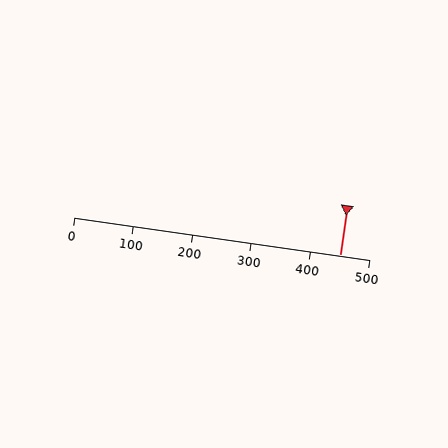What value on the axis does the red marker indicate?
The marker indicates approximately 450.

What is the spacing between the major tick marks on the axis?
The major ticks are spaced 100 apart.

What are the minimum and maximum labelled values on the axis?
The axis runs from 0 to 500.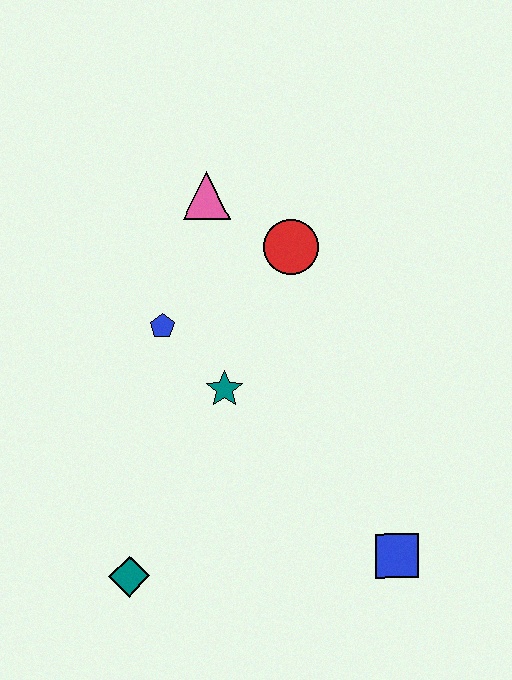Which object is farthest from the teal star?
The blue square is farthest from the teal star.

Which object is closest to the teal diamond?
The teal star is closest to the teal diamond.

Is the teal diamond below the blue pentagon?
Yes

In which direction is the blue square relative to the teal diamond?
The blue square is to the right of the teal diamond.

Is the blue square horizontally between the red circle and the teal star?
No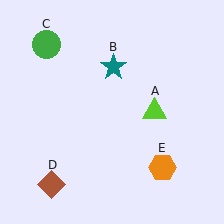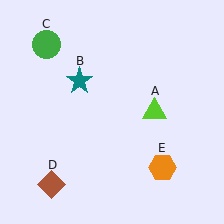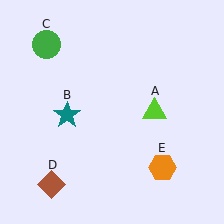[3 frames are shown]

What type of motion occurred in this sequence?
The teal star (object B) rotated counterclockwise around the center of the scene.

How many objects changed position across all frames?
1 object changed position: teal star (object B).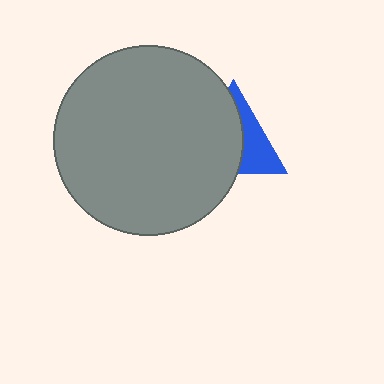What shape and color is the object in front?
The object in front is a gray circle.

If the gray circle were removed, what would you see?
You would see the complete blue triangle.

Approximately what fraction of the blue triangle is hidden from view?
Roughly 60% of the blue triangle is hidden behind the gray circle.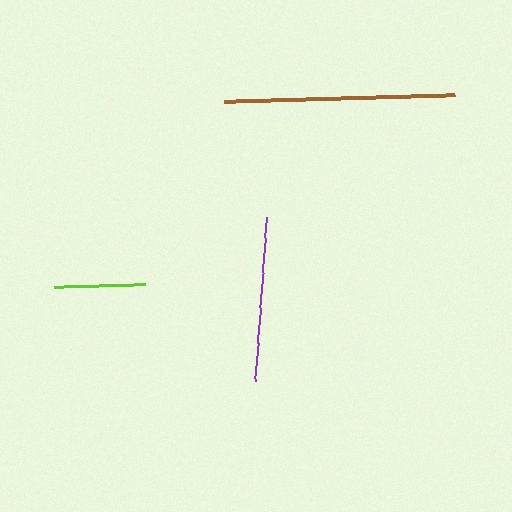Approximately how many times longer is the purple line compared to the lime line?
The purple line is approximately 1.8 times the length of the lime line.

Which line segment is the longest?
The brown line is the longest at approximately 231 pixels.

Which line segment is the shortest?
The lime line is the shortest at approximately 91 pixels.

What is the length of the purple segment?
The purple segment is approximately 165 pixels long.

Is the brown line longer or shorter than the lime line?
The brown line is longer than the lime line.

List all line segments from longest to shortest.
From longest to shortest: brown, purple, lime.